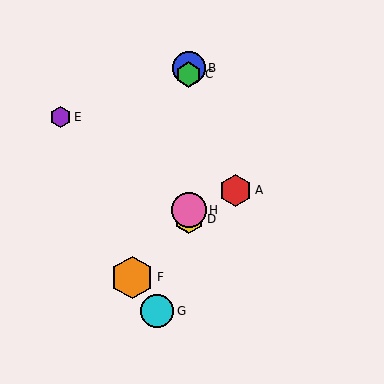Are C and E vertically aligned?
No, C is at x≈189 and E is at x≈61.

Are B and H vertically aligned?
Yes, both are at x≈188.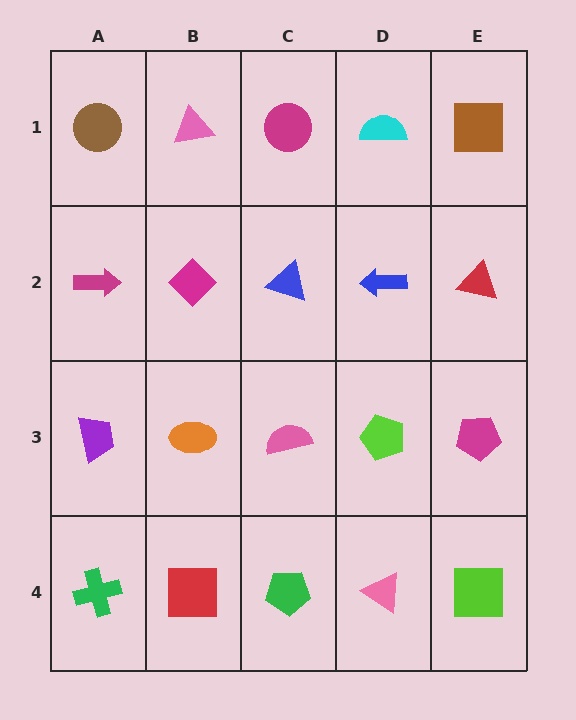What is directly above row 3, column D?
A blue arrow.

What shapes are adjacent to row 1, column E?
A red triangle (row 2, column E), a cyan semicircle (row 1, column D).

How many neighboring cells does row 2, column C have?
4.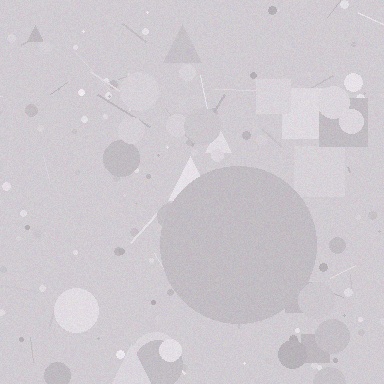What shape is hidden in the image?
A circle is hidden in the image.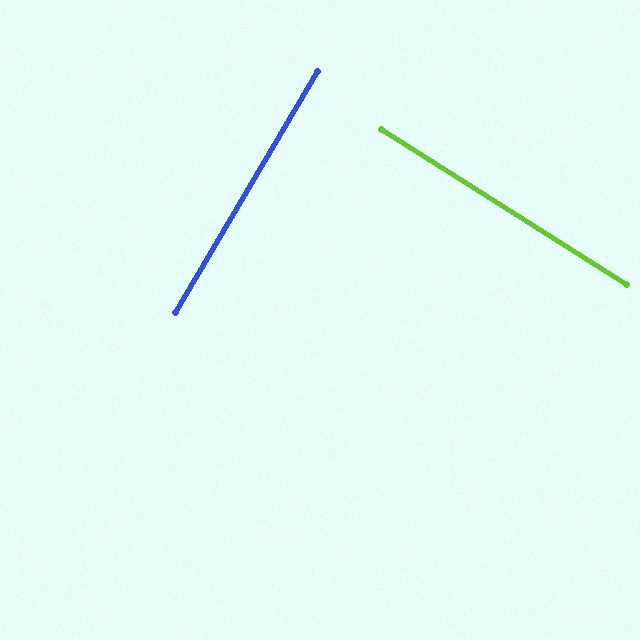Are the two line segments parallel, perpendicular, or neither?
Perpendicular — they meet at approximately 88°.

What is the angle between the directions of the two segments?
Approximately 88 degrees.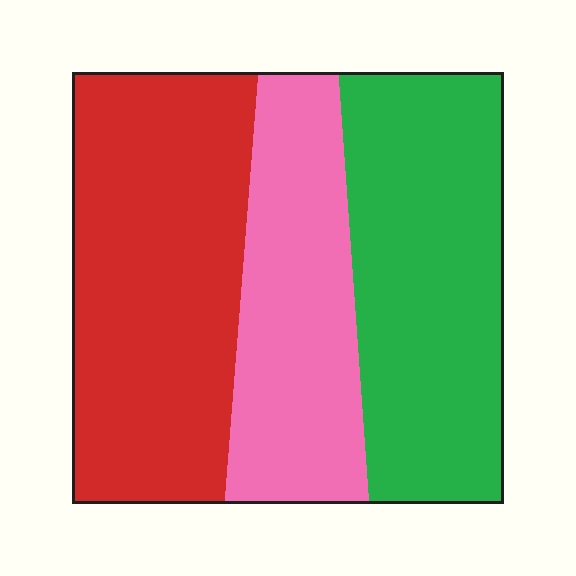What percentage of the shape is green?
Green takes up about one third (1/3) of the shape.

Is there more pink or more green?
Green.